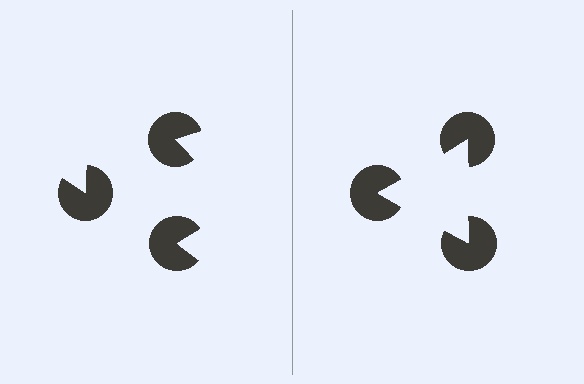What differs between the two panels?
The pac-man discs are positioned identically on both sides; only the wedge orientations differ. On the right they align to a triangle; on the left they are misaligned.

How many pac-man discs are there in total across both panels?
6 — 3 on each side.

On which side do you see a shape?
An illusory triangle appears on the right side. On the left side the wedge cuts are rotated, so no coherent shape forms.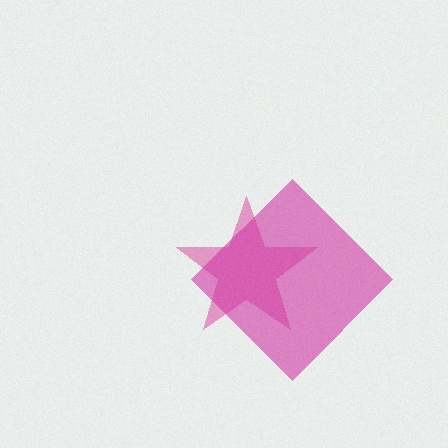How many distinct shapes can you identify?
There are 2 distinct shapes: a pink star, a magenta diamond.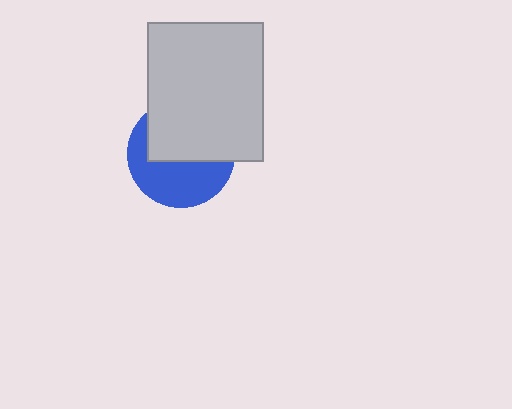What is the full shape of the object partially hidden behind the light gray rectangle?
The partially hidden object is a blue circle.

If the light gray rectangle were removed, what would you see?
You would see the complete blue circle.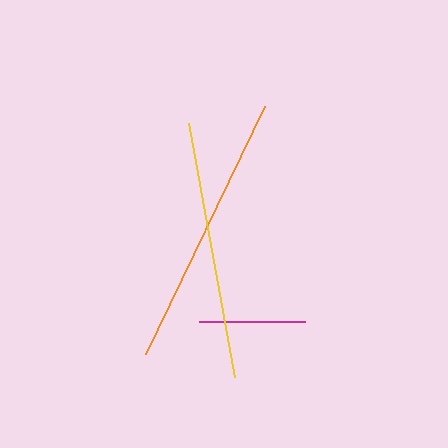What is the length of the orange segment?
The orange segment is approximately 275 pixels long.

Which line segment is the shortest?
The magenta line is the shortest at approximately 106 pixels.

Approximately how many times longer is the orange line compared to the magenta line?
The orange line is approximately 2.6 times the length of the magenta line.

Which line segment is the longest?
The orange line is the longest at approximately 275 pixels.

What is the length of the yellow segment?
The yellow segment is approximately 259 pixels long.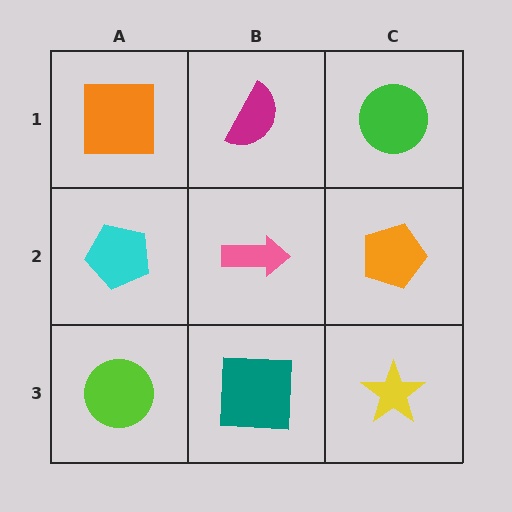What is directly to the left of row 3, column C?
A teal square.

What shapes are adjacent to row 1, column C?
An orange pentagon (row 2, column C), a magenta semicircle (row 1, column B).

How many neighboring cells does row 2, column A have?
3.